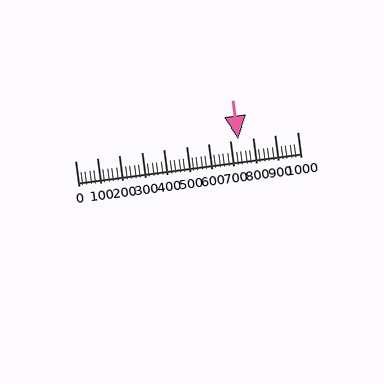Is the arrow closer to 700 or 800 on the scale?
The arrow is closer to 700.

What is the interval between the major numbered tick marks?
The major tick marks are spaced 100 units apart.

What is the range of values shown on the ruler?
The ruler shows values from 0 to 1000.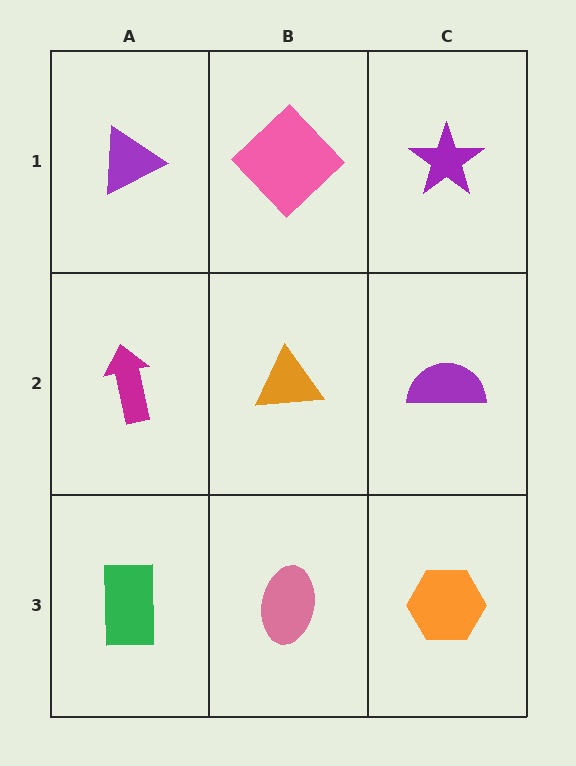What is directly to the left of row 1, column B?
A purple triangle.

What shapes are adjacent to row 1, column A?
A magenta arrow (row 2, column A), a pink diamond (row 1, column B).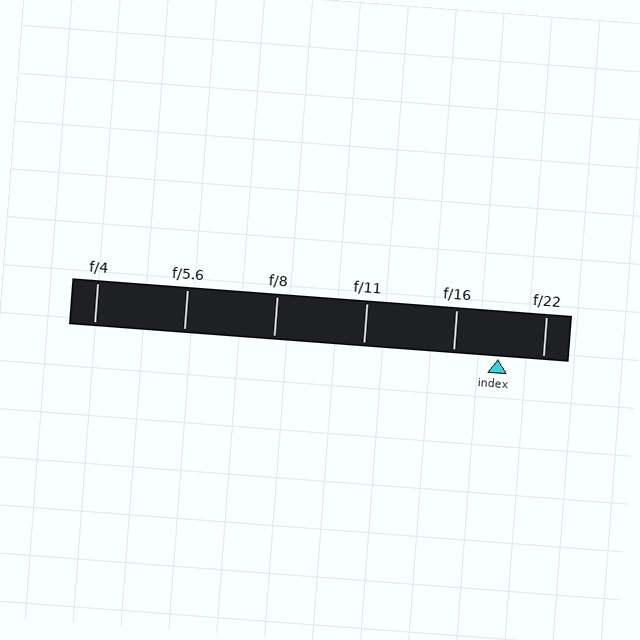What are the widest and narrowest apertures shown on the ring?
The widest aperture shown is f/4 and the narrowest is f/22.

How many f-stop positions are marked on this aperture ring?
There are 6 f-stop positions marked.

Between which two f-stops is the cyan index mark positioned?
The index mark is between f/16 and f/22.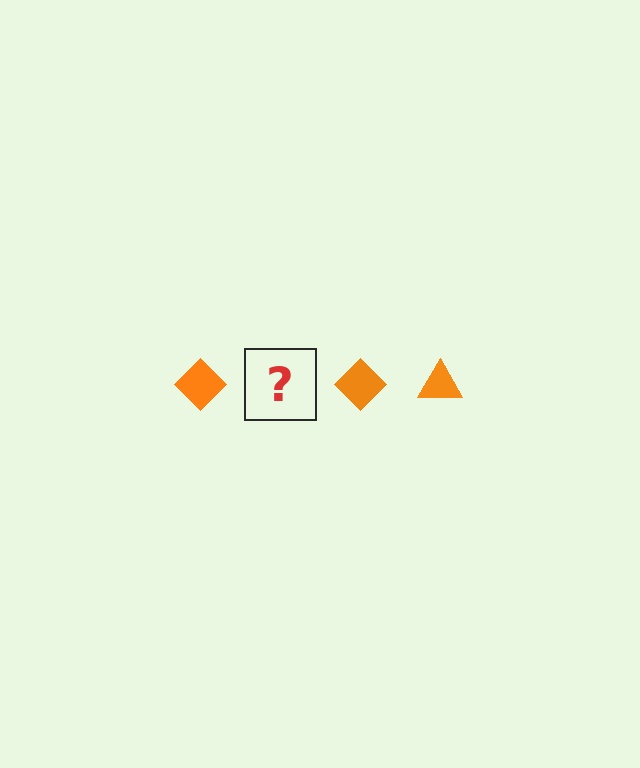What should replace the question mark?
The question mark should be replaced with an orange triangle.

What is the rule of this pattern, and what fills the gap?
The rule is that the pattern cycles through diamond, triangle shapes in orange. The gap should be filled with an orange triangle.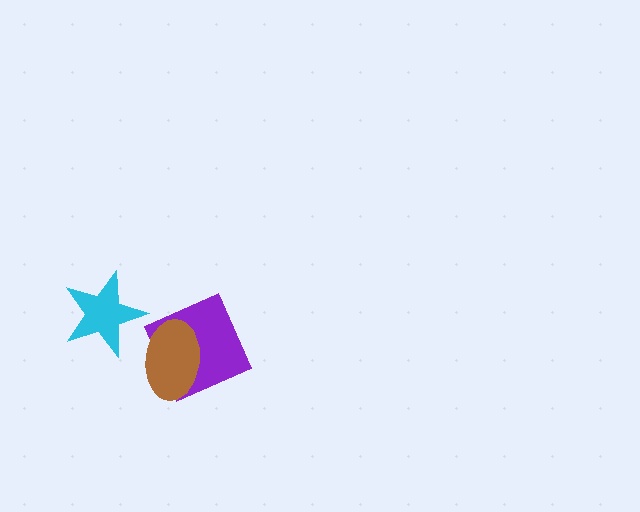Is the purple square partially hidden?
Yes, it is partially covered by another shape.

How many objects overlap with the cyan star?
0 objects overlap with the cyan star.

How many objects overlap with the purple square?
1 object overlaps with the purple square.